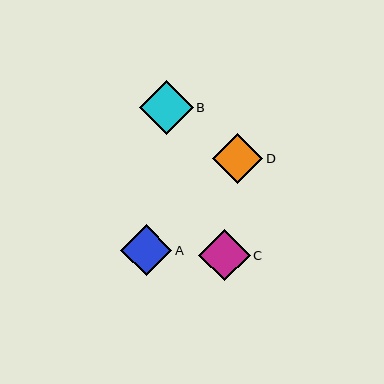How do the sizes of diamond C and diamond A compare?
Diamond C and diamond A are approximately the same size.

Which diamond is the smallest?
Diamond D is the smallest with a size of approximately 50 pixels.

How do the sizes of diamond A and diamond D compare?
Diamond A and diamond D are approximately the same size.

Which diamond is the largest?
Diamond B is the largest with a size of approximately 54 pixels.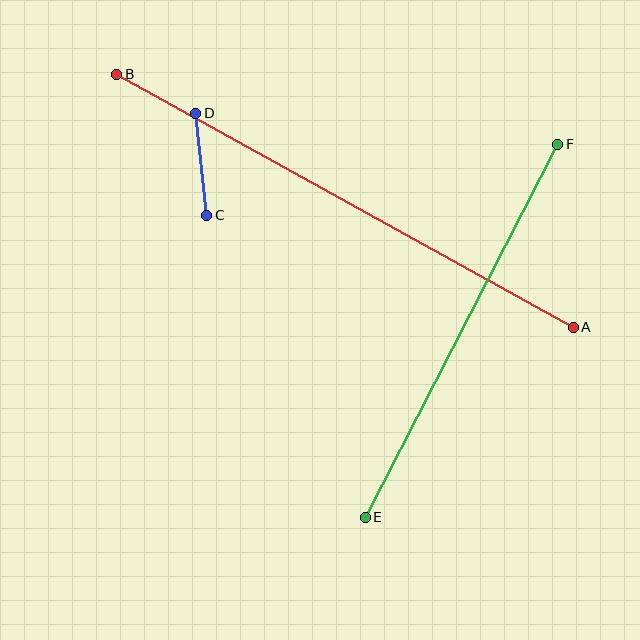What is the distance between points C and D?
The distance is approximately 103 pixels.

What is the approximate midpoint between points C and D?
The midpoint is at approximately (201, 164) pixels.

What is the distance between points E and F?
The distance is approximately 420 pixels.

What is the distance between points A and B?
The distance is approximately 522 pixels.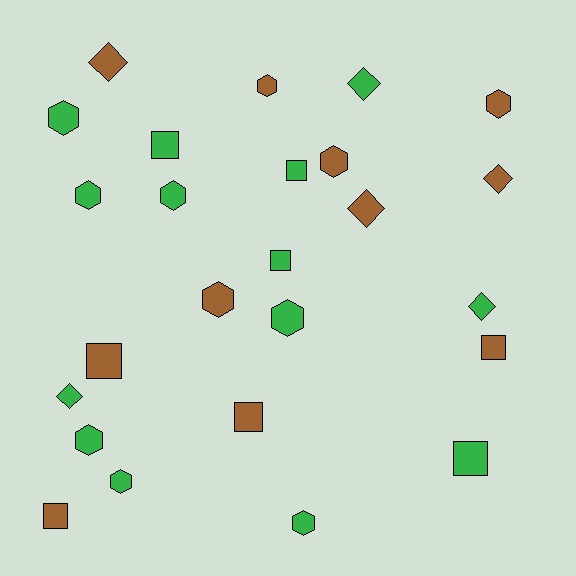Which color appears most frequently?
Green, with 14 objects.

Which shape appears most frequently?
Hexagon, with 11 objects.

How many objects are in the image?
There are 25 objects.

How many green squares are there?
There are 4 green squares.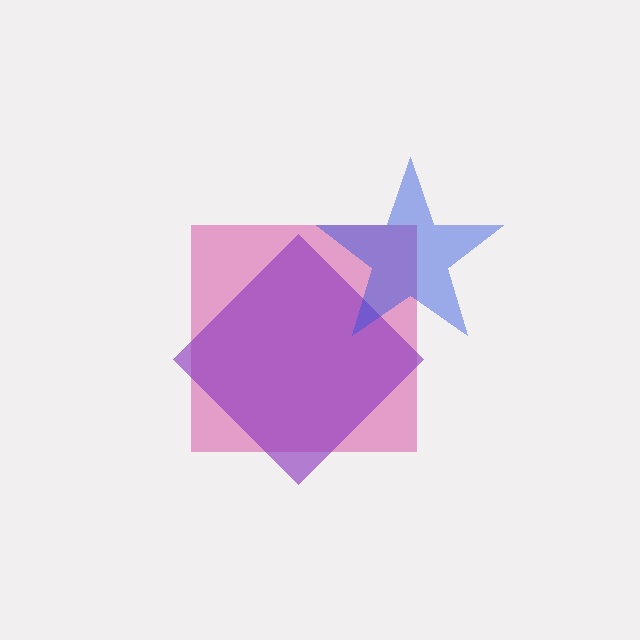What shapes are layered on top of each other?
The layered shapes are: a magenta square, a purple diamond, a blue star.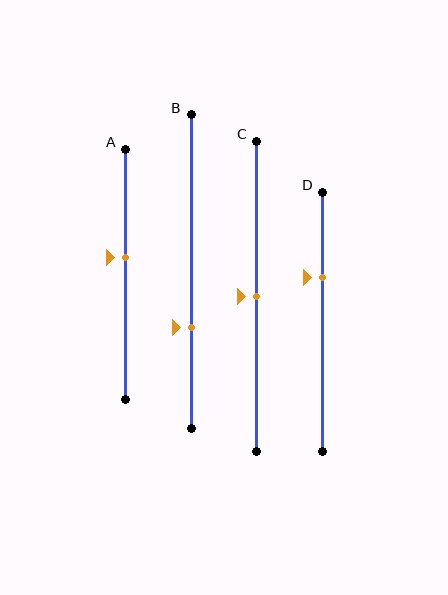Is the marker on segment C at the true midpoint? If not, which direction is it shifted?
Yes, the marker on segment C is at the true midpoint.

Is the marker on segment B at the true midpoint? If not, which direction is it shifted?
No, the marker on segment B is shifted downward by about 18% of the segment length.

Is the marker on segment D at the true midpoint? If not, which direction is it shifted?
No, the marker on segment D is shifted upward by about 17% of the segment length.